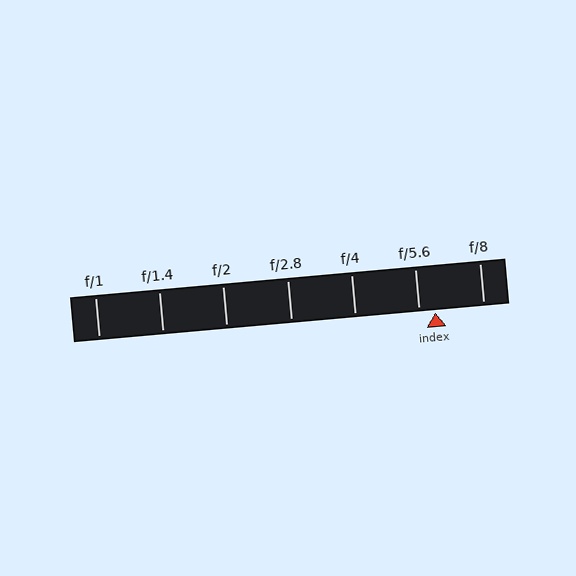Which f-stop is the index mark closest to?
The index mark is closest to f/5.6.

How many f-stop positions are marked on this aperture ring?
There are 7 f-stop positions marked.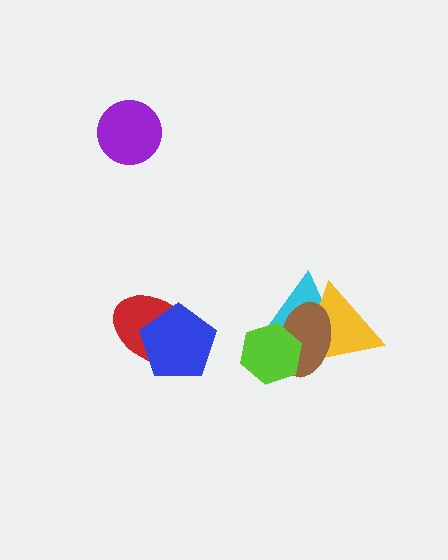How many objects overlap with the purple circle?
0 objects overlap with the purple circle.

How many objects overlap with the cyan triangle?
3 objects overlap with the cyan triangle.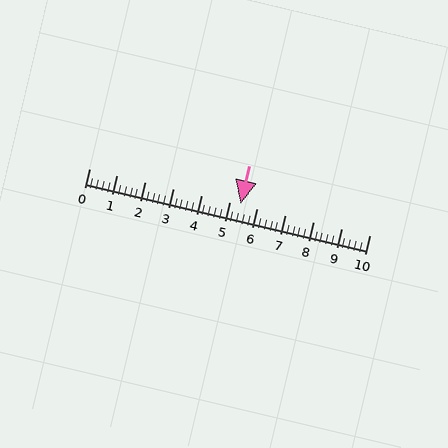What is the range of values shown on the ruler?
The ruler shows values from 0 to 10.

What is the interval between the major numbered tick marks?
The major tick marks are spaced 1 units apart.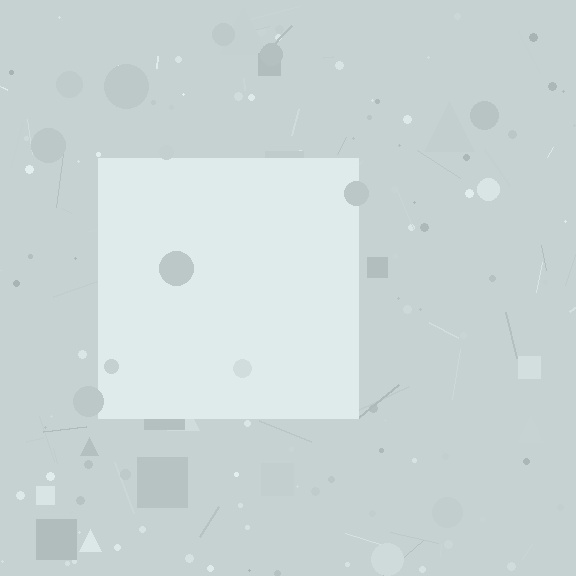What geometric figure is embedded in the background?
A square is embedded in the background.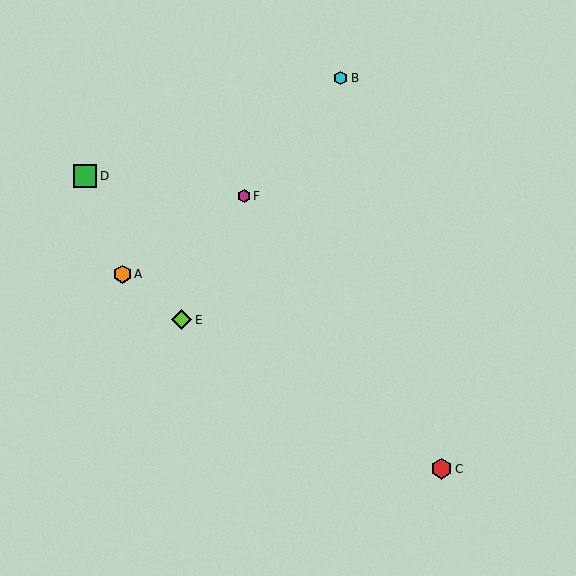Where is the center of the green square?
The center of the green square is at (85, 176).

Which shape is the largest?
The green square (labeled D) is the largest.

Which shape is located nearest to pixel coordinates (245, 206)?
The magenta hexagon (labeled F) at (244, 196) is nearest to that location.